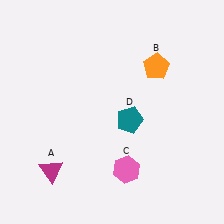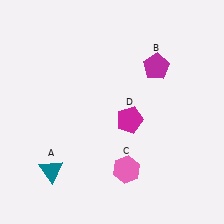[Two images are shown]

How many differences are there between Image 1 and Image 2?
There are 3 differences between the two images.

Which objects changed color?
A changed from magenta to teal. B changed from orange to magenta. D changed from teal to magenta.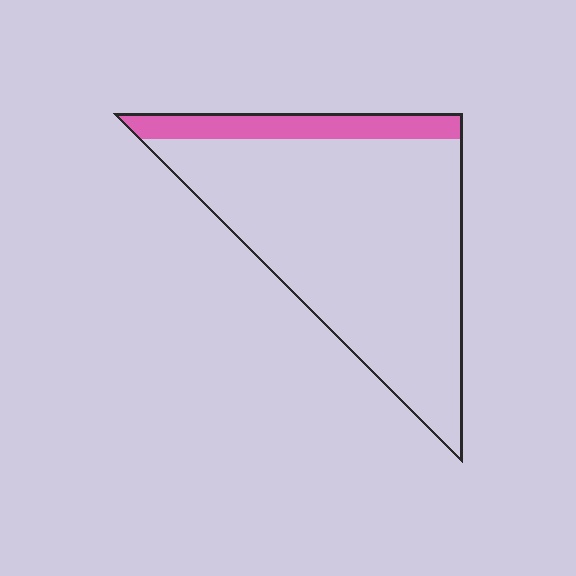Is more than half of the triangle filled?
No.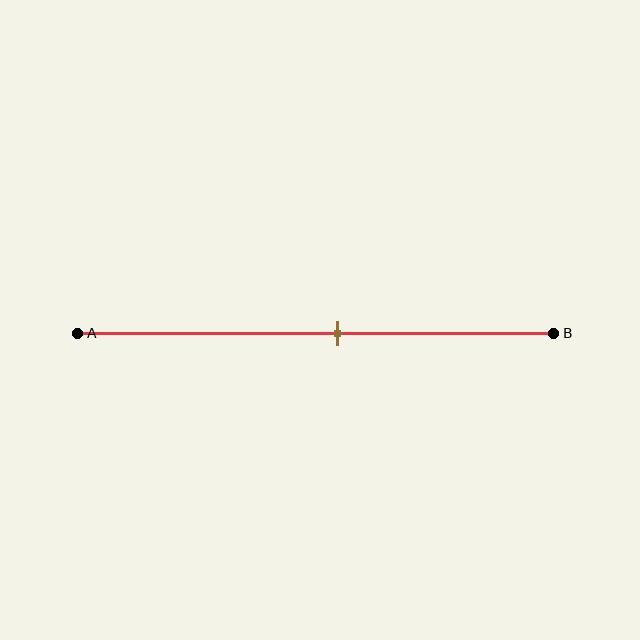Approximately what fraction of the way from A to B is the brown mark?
The brown mark is approximately 55% of the way from A to B.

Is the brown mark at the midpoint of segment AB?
No, the mark is at about 55% from A, not at the 50% midpoint.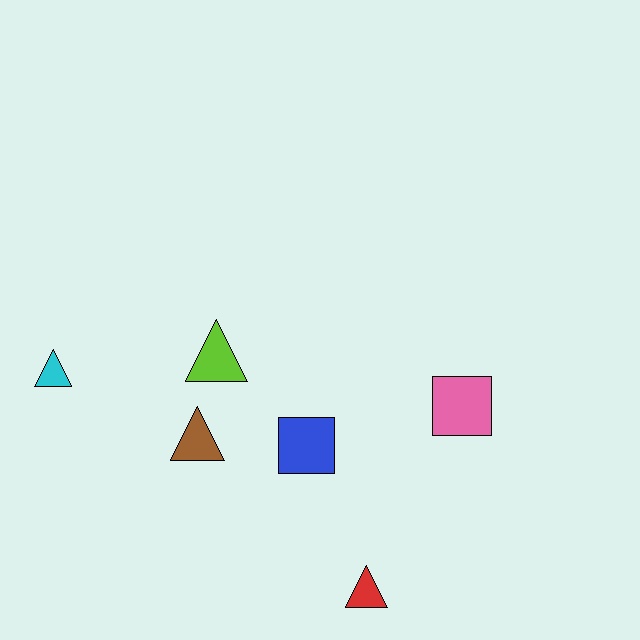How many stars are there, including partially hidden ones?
There are no stars.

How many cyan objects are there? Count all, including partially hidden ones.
There is 1 cyan object.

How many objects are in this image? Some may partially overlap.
There are 6 objects.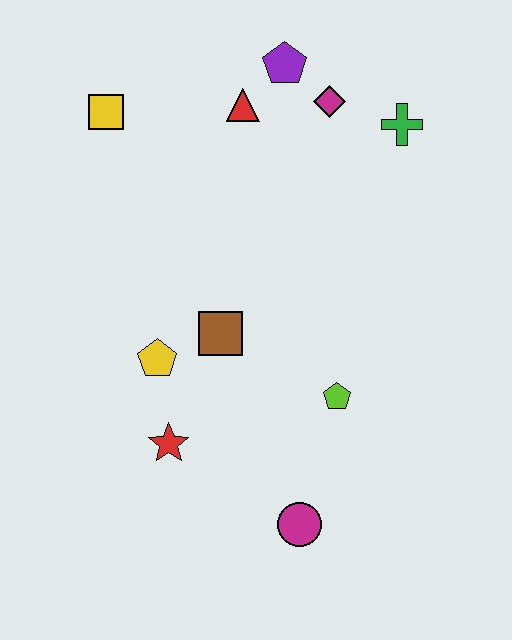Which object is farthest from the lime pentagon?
The yellow square is farthest from the lime pentagon.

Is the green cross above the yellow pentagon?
Yes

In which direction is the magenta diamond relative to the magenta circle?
The magenta diamond is above the magenta circle.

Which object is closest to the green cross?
The magenta diamond is closest to the green cross.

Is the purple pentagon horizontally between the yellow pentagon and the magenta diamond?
Yes